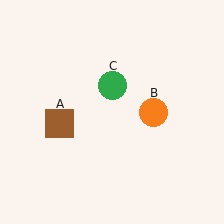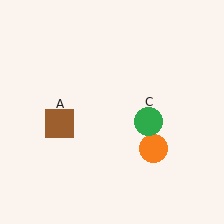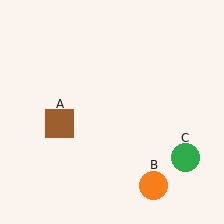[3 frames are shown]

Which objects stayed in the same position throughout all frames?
Brown square (object A) remained stationary.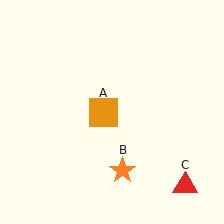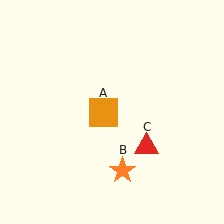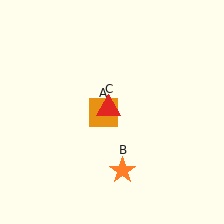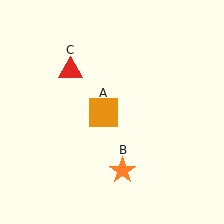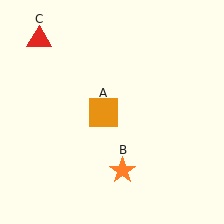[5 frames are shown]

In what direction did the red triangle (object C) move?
The red triangle (object C) moved up and to the left.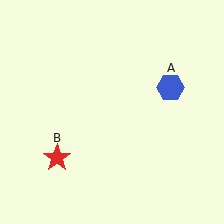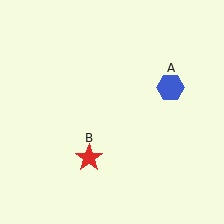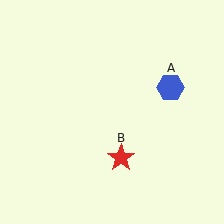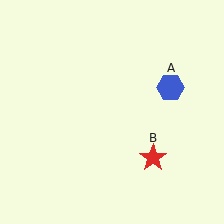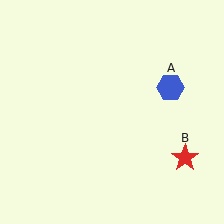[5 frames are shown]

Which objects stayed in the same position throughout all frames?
Blue hexagon (object A) remained stationary.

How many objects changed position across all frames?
1 object changed position: red star (object B).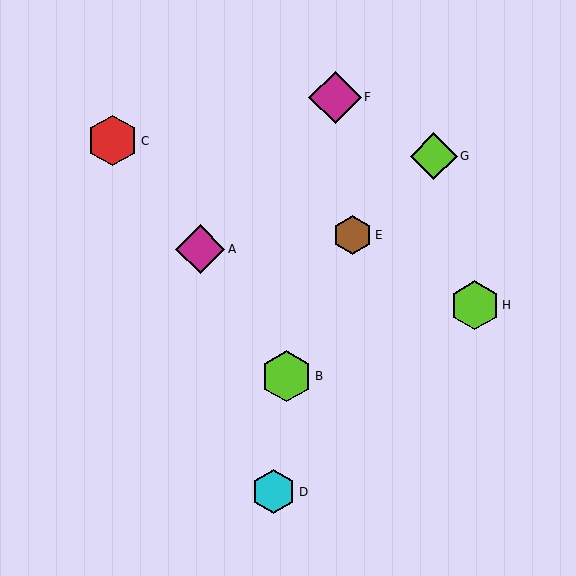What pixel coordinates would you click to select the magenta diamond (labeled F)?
Click at (335, 98) to select the magenta diamond F.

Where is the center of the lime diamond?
The center of the lime diamond is at (434, 156).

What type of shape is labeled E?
Shape E is a brown hexagon.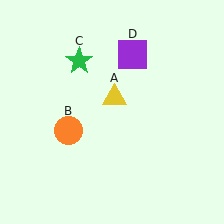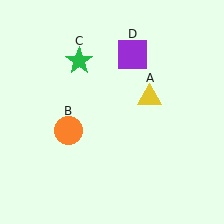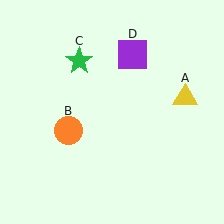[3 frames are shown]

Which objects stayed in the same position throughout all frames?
Orange circle (object B) and green star (object C) and purple square (object D) remained stationary.